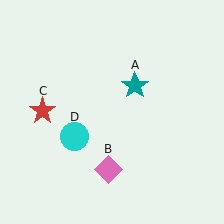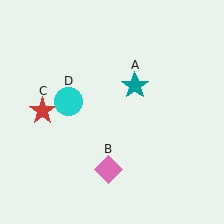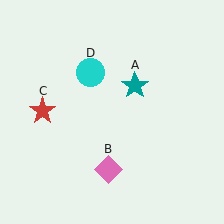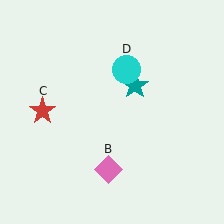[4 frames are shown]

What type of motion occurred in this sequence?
The cyan circle (object D) rotated clockwise around the center of the scene.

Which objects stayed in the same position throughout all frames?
Teal star (object A) and pink diamond (object B) and red star (object C) remained stationary.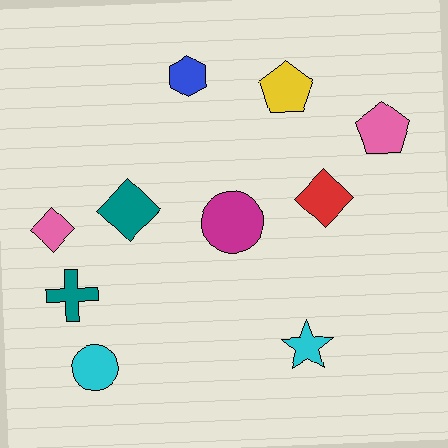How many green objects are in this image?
There are no green objects.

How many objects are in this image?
There are 10 objects.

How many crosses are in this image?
There is 1 cross.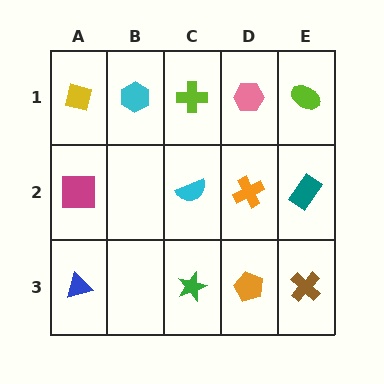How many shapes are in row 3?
4 shapes.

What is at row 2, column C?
A cyan semicircle.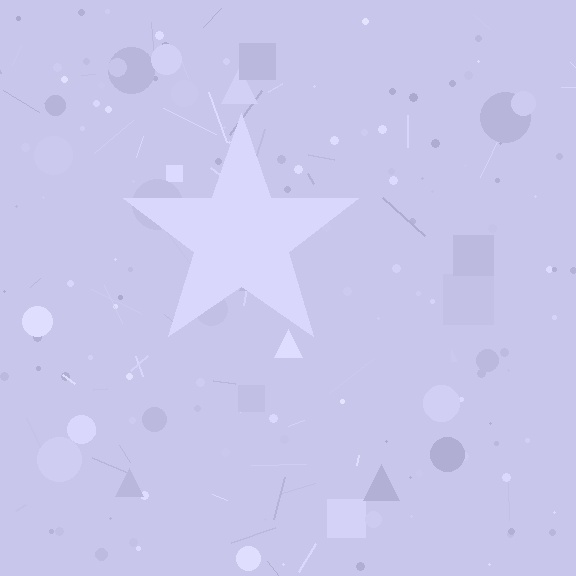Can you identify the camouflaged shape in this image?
The camouflaged shape is a star.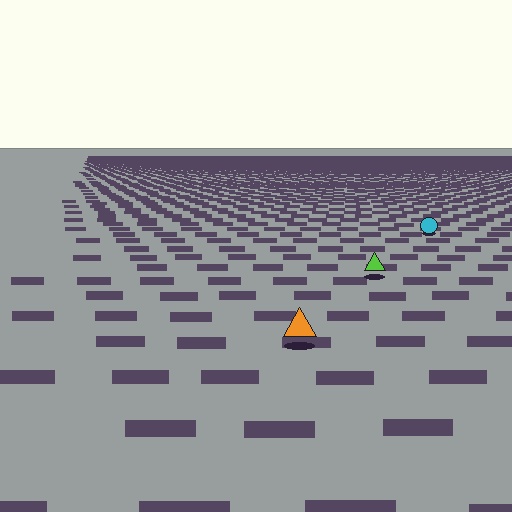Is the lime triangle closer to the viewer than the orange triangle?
No. The orange triangle is closer — you can tell from the texture gradient: the ground texture is coarser near it.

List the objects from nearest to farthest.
From nearest to farthest: the orange triangle, the lime triangle, the cyan circle.